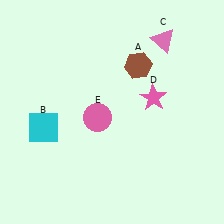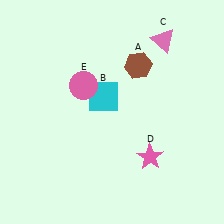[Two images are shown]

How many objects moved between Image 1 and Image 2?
3 objects moved between the two images.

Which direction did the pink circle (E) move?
The pink circle (E) moved up.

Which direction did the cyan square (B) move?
The cyan square (B) moved right.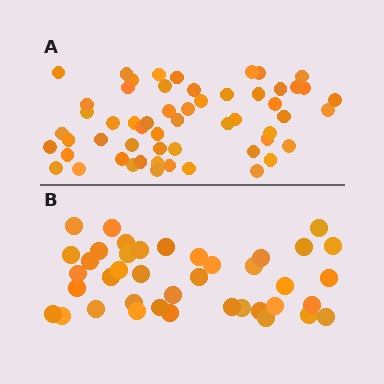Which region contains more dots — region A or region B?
Region A (the top region) has more dots.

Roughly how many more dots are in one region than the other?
Region A has approximately 15 more dots than region B.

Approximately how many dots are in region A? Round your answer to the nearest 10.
About 60 dots. (The exact count is 56, which rounds to 60.)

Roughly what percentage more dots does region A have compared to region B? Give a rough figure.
About 40% more.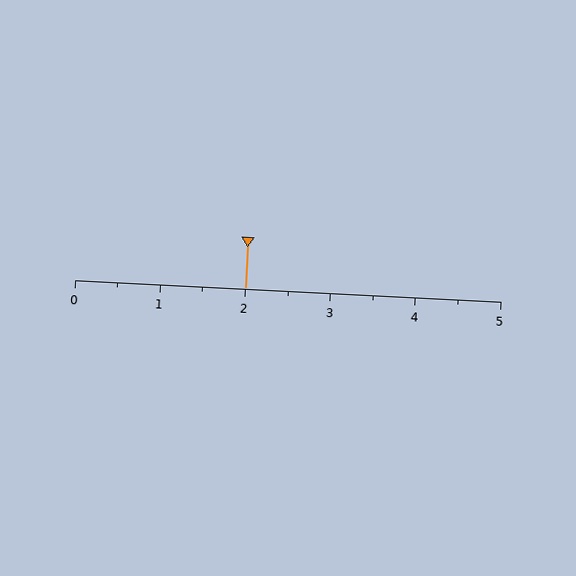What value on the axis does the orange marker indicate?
The marker indicates approximately 2.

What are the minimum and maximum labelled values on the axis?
The axis runs from 0 to 5.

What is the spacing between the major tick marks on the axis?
The major ticks are spaced 1 apart.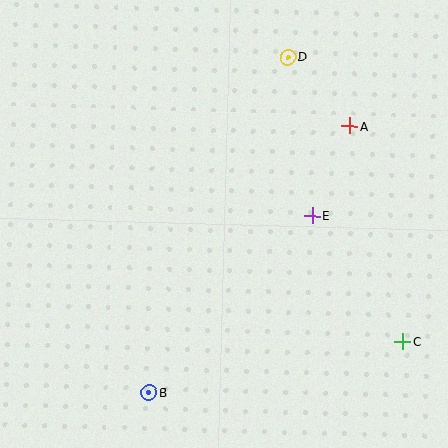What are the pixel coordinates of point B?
Point B is at (149, 393).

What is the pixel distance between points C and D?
The distance between C and D is 307 pixels.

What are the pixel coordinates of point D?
Point D is at (288, 57).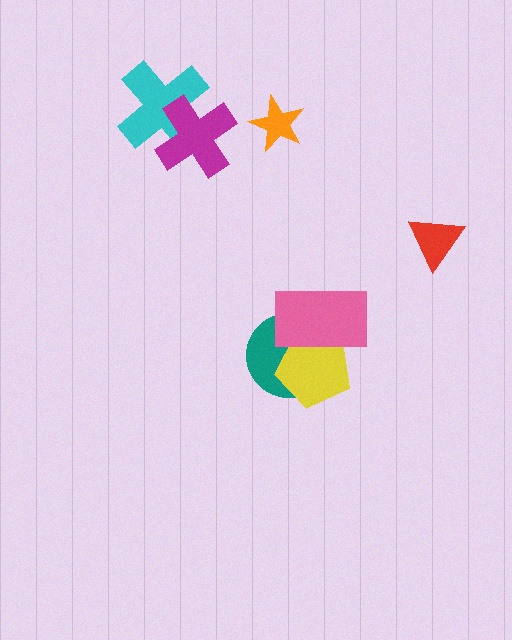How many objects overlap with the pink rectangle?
2 objects overlap with the pink rectangle.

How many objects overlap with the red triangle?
0 objects overlap with the red triangle.